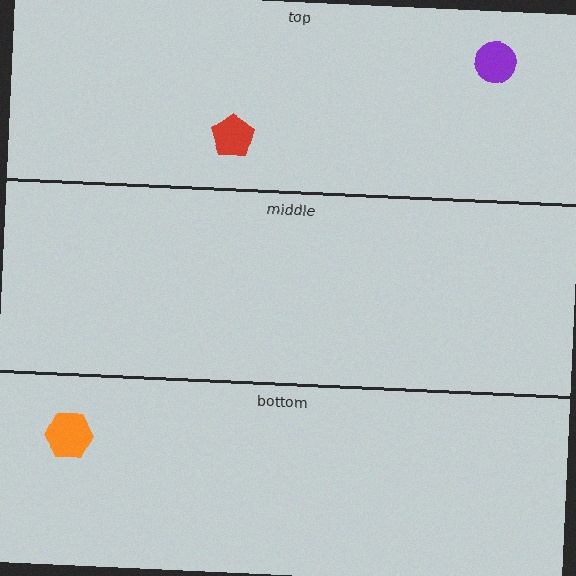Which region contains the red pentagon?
The top region.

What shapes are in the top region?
The red pentagon, the purple circle.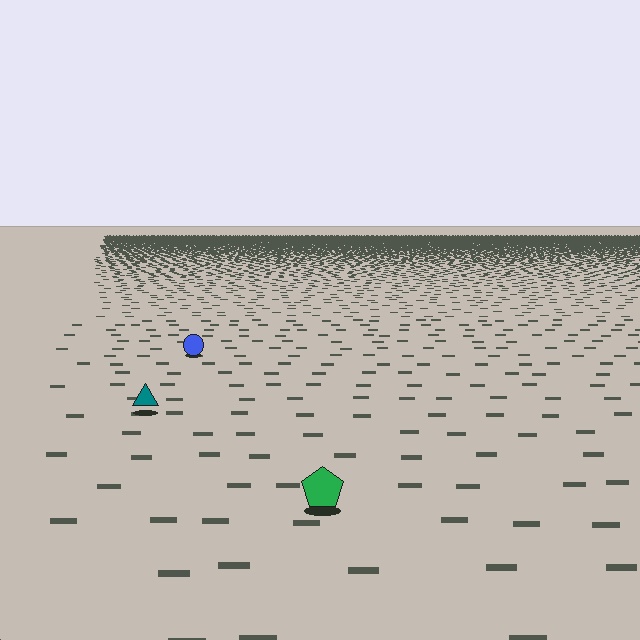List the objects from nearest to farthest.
From nearest to farthest: the green pentagon, the teal triangle, the blue circle.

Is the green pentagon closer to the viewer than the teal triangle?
Yes. The green pentagon is closer — you can tell from the texture gradient: the ground texture is coarser near it.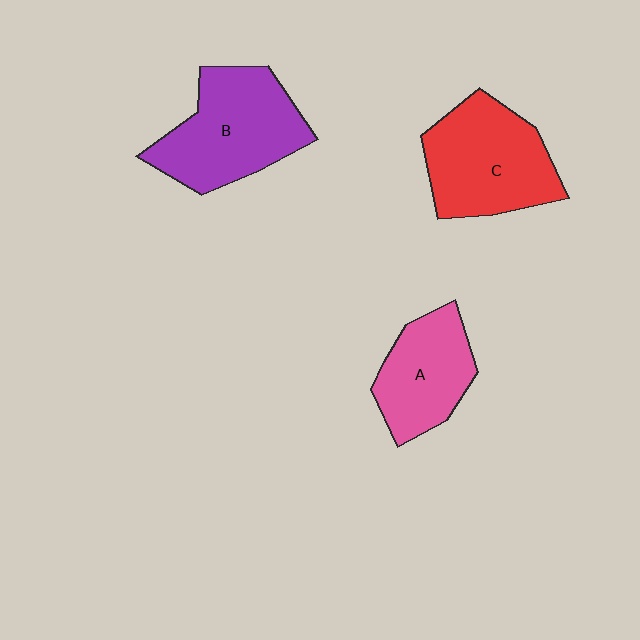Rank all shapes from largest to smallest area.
From largest to smallest: B (purple), C (red), A (pink).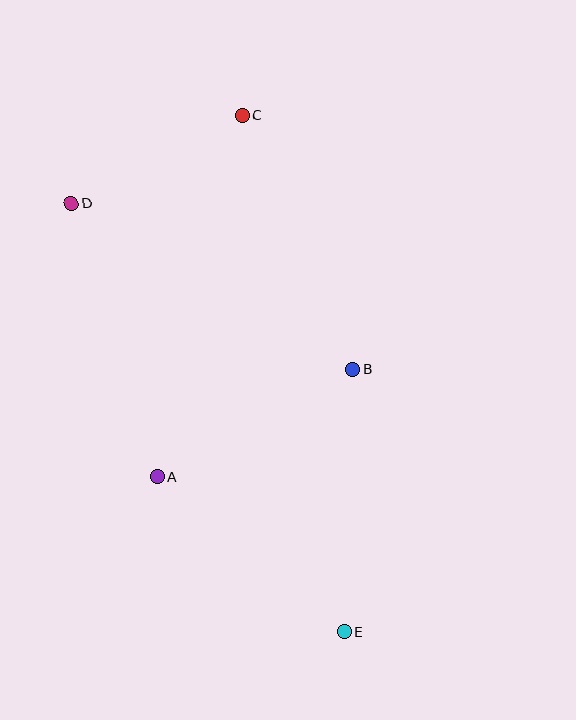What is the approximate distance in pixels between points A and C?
The distance between A and C is approximately 371 pixels.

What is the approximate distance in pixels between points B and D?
The distance between B and D is approximately 326 pixels.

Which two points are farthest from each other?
Points C and E are farthest from each other.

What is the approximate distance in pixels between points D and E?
The distance between D and E is approximately 508 pixels.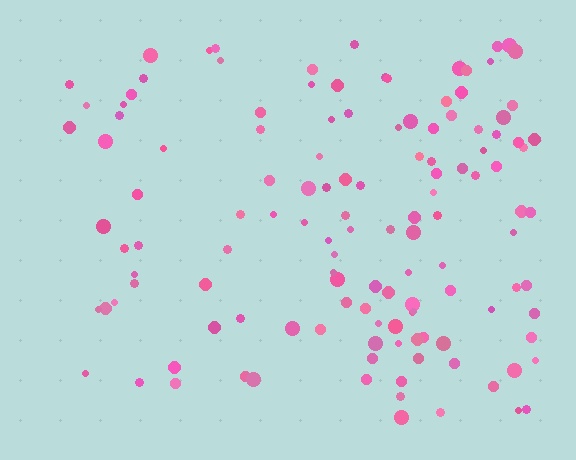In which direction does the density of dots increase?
From left to right, with the right side densest.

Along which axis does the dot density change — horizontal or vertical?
Horizontal.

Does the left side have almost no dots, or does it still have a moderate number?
Still a moderate number, just noticeably fewer than the right.